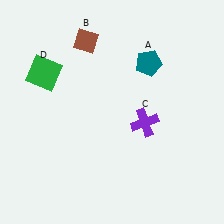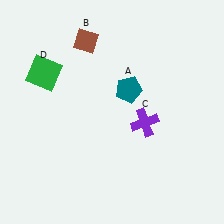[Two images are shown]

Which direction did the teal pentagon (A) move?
The teal pentagon (A) moved down.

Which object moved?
The teal pentagon (A) moved down.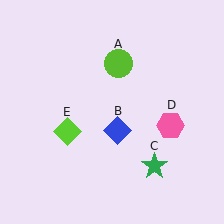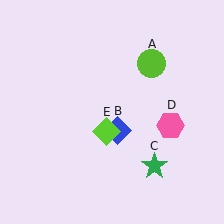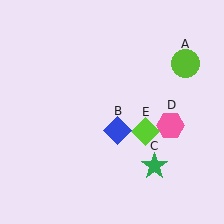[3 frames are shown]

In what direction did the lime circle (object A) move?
The lime circle (object A) moved right.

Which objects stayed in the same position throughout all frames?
Blue diamond (object B) and green star (object C) and pink hexagon (object D) remained stationary.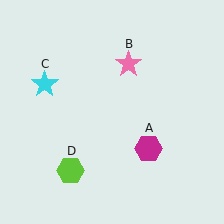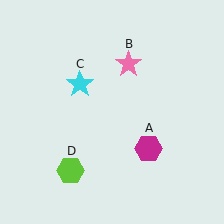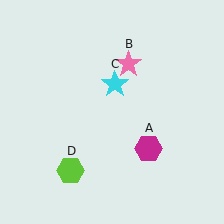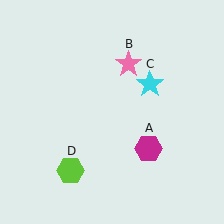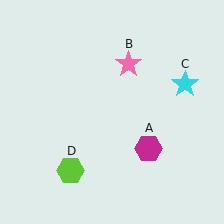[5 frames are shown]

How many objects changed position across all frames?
1 object changed position: cyan star (object C).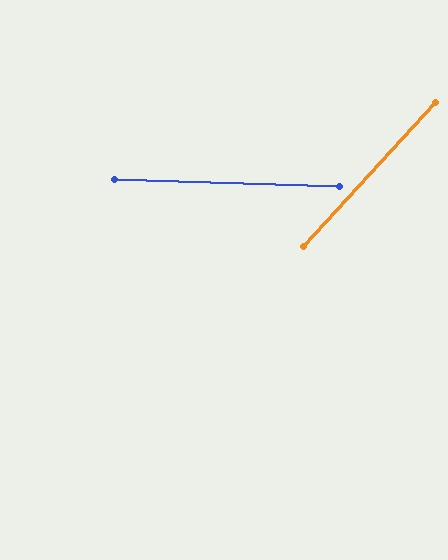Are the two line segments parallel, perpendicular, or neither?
Neither parallel nor perpendicular — they differ by about 49°.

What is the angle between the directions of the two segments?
Approximately 49 degrees.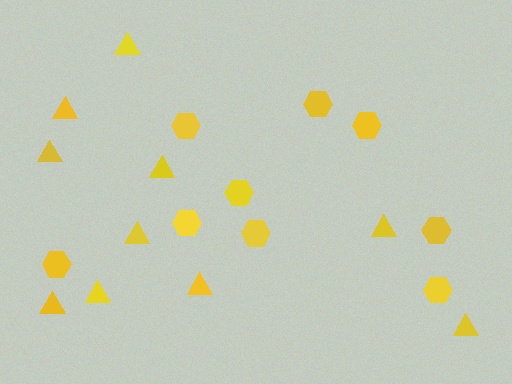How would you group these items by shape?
There are 2 groups: one group of triangles (10) and one group of hexagons (9).